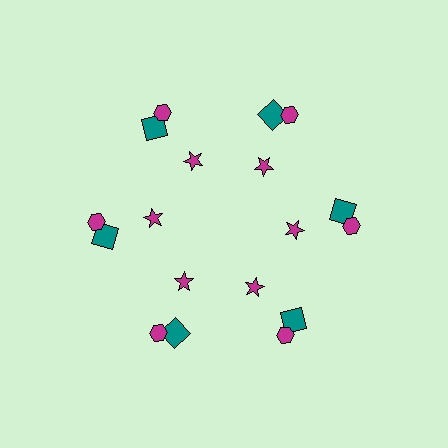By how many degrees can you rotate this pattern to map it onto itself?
The pattern maps onto itself every 60 degrees of rotation.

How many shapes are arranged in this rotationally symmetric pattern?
There are 18 shapes, arranged in 6 groups of 3.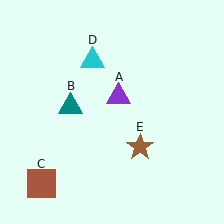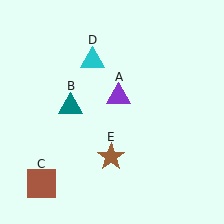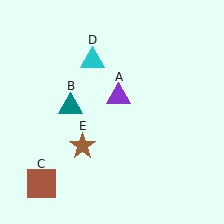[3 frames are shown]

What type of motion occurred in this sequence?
The brown star (object E) rotated clockwise around the center of the scene.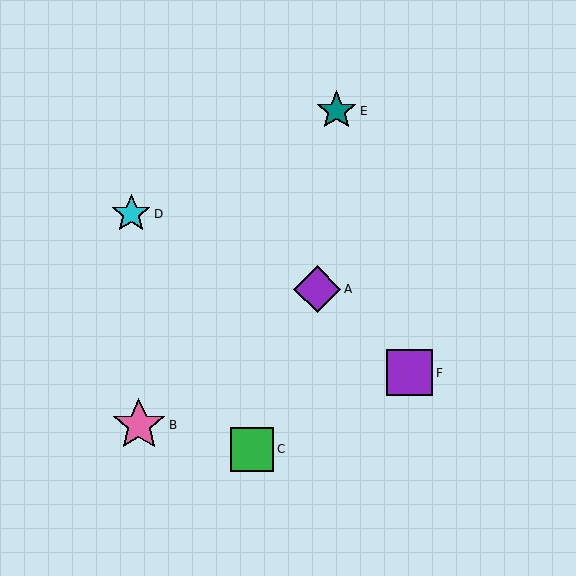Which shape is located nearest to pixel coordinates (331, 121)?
The teal star (labeled E) at (337, 111) is nearest to that location.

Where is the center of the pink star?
The center of the pink star is at (139, 425).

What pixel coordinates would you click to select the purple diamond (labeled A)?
Click at (317, 289) to select the purple diamond A.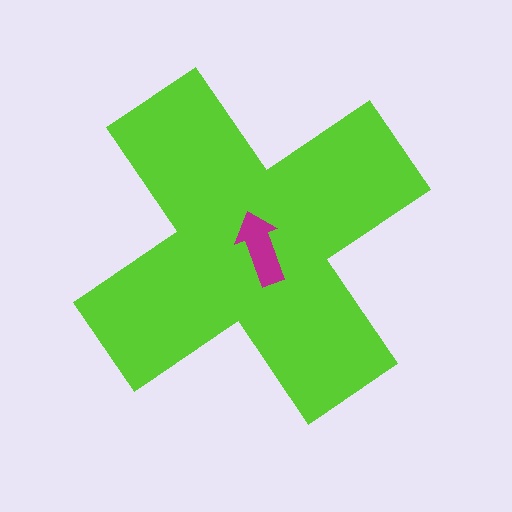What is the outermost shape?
The lime cross.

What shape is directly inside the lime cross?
The magenta arrow.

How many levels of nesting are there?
2.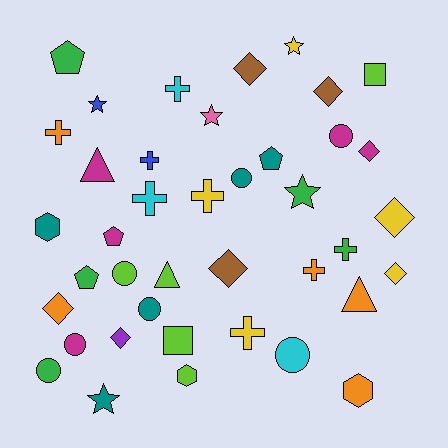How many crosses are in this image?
There are 8 crosses.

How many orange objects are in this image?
There are 5 orange objects.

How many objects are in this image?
There are 40 objects.